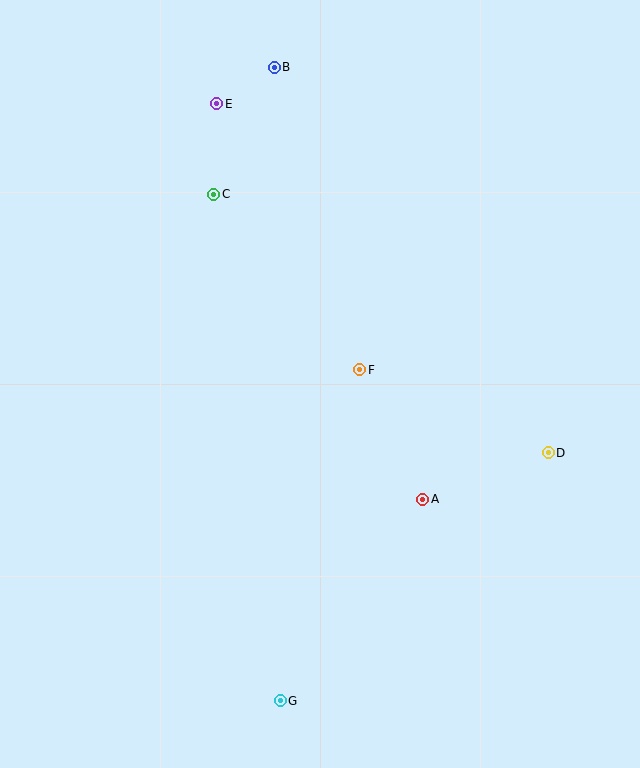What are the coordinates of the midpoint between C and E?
The midpoint between C and E is at (215, 149).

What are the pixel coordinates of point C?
Point C is at (214, 194).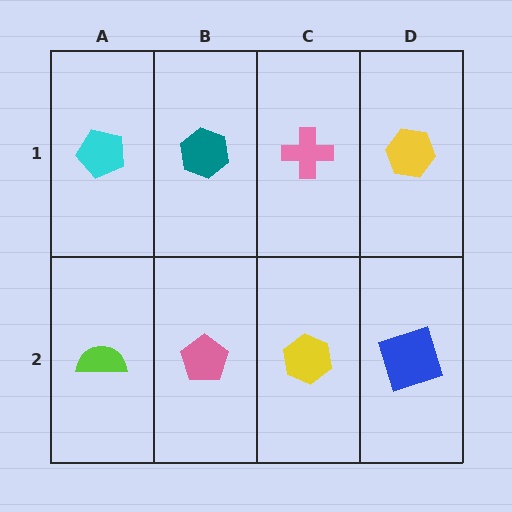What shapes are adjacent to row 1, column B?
A pink pentagon (row 2, column B), a cyan pentagon (row 1, column A), a pink cross (row 1, column C).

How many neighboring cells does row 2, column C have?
3.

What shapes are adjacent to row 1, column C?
A yellow hexagon (row 2, column C), a teal hexagon (row 1, column B), a yellow hexagon (row 1, column D).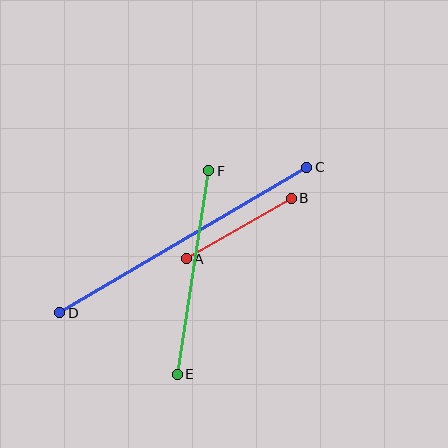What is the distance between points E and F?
The distance is approximately 206 pixels.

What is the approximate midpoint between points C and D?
The midpoint is at approximately (183, 240) pixels.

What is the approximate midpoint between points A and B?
The midpoint is at approximately (239, 228) pixels.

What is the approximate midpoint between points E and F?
The midpoint is at approximately (193, 273) pixels.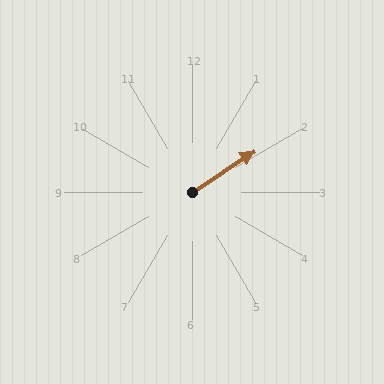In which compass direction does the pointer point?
Northeast.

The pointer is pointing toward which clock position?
Roughly 2 o'clock.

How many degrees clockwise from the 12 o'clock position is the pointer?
Approximately 56 degrees.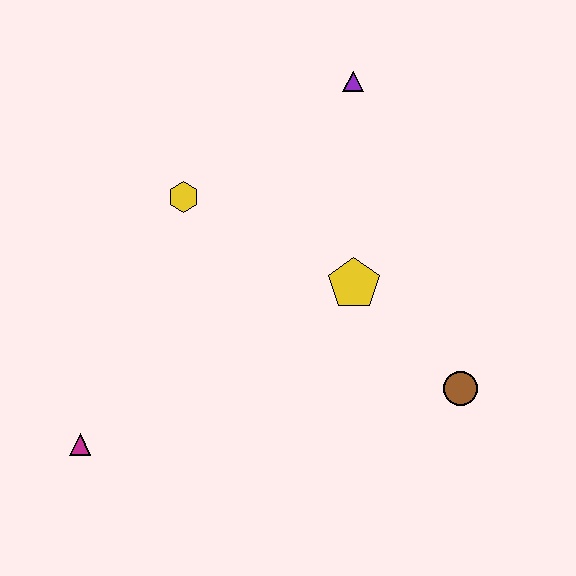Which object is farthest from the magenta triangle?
The purple triangle is farthest from the magenta triangle.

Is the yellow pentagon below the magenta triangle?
No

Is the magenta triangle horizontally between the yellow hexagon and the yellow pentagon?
No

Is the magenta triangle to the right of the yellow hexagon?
No